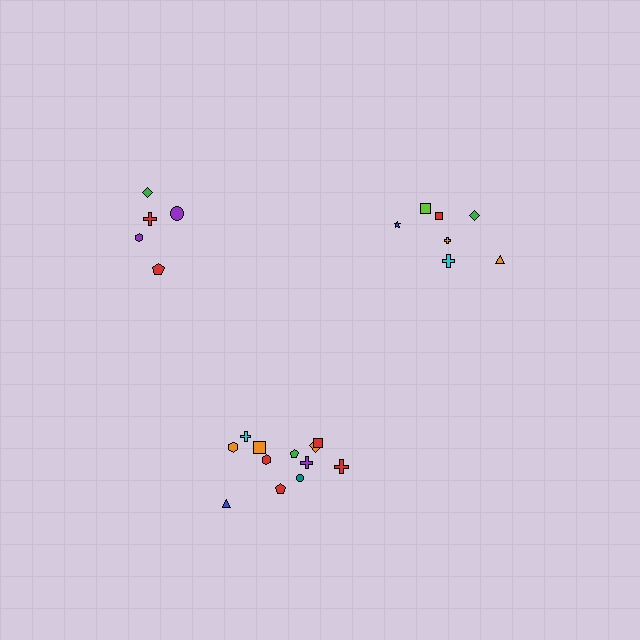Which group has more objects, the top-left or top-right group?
The top-right group.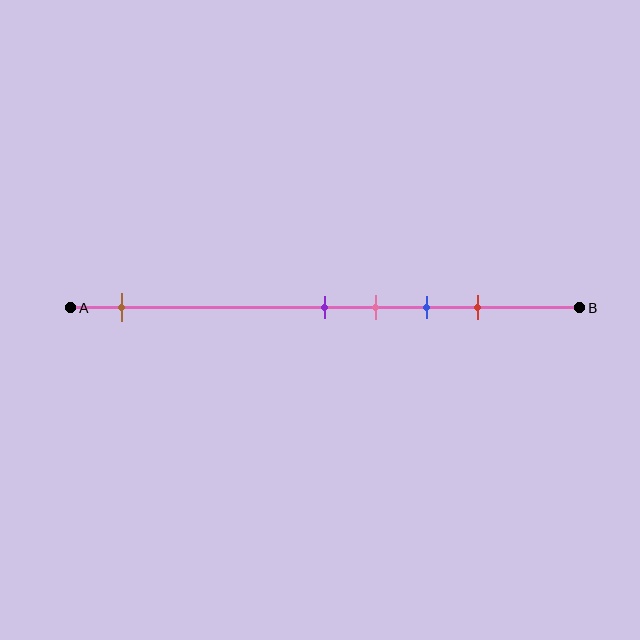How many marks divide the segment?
There are 5 marks dividing the segment.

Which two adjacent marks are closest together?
The purple and pink marks are the closest adjacent pair.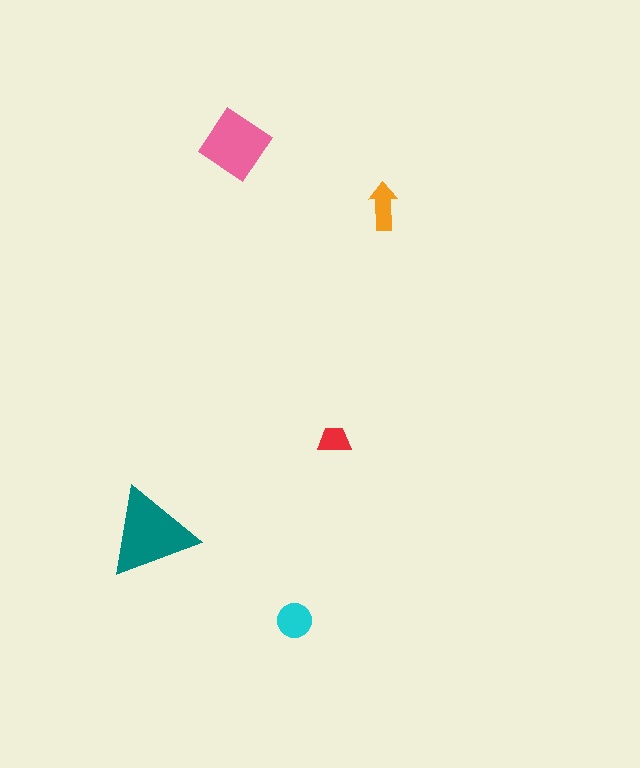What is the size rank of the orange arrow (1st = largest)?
4th.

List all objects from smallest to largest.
The red trapezoid, the orange arrow, the cyan circle, the pink diamond, the teal triangle.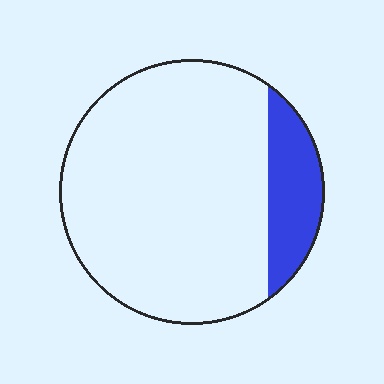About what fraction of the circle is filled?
About one sixth (1/6).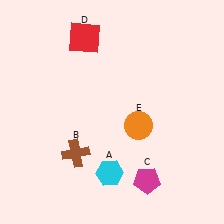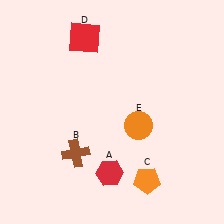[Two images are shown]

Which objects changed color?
A changed from cyan to red. C changed from magenta to orange.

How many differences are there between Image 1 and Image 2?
There are 2 differences between the two images.